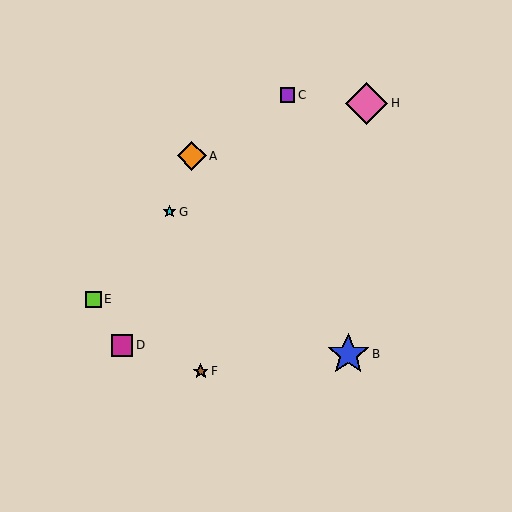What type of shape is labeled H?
Shape H is a pink diamond.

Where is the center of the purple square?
The center of the purple square is at (288, 95).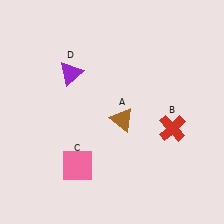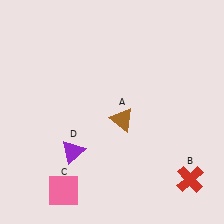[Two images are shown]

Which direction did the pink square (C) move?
The pink square (C) moved down.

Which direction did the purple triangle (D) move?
The purple triangle (D) moved down.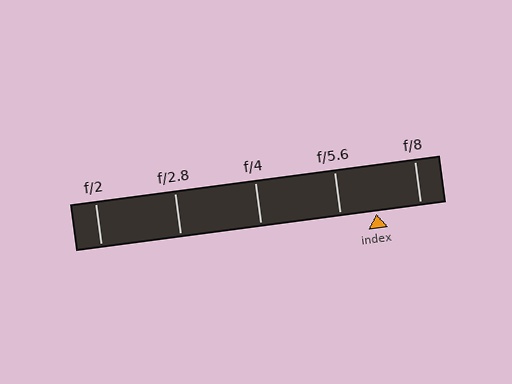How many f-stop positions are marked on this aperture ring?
There are 5 f-stop positions marked.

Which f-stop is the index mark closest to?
The index mark is closest to f/5.6.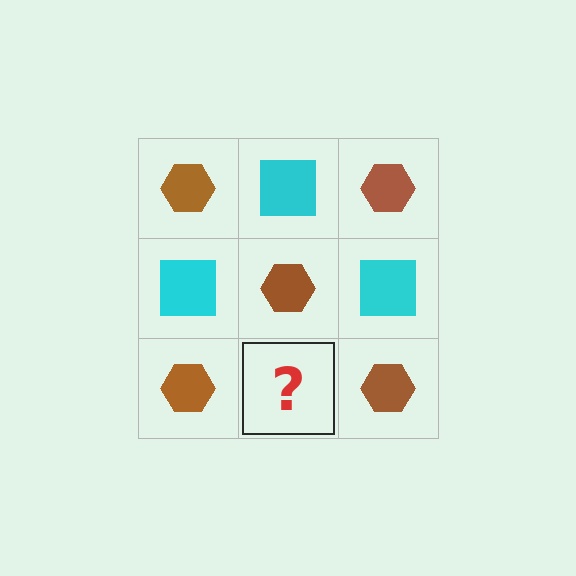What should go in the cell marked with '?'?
The missing cell should contain a cyan square.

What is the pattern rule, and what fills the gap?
The rule is that it alternates brown hexagon and cyan square in a checkerboard pattern. The gap should be filled with a cyan square.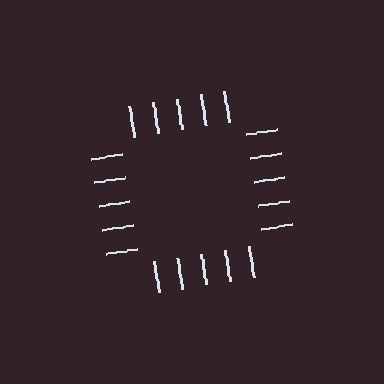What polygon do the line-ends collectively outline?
An illusory square — the line segments terminate on its edges but no continuous stroke is drawn.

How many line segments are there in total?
20 — 5 along each of the 4 edges.